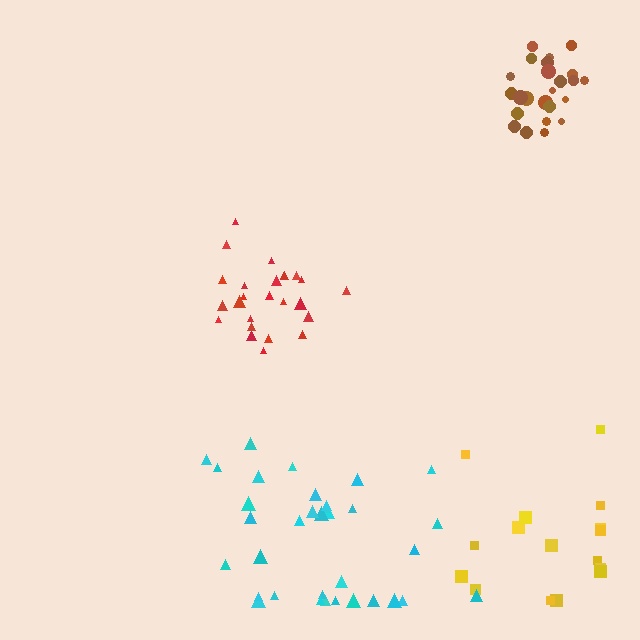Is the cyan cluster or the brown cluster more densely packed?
Brown.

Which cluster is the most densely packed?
Brown.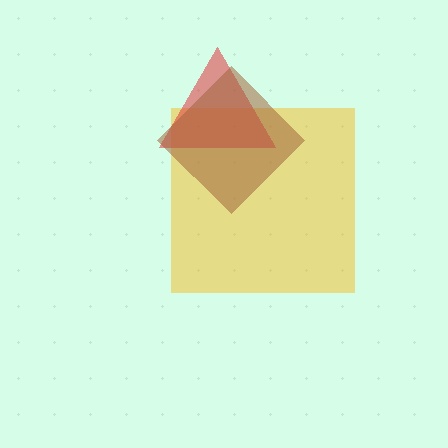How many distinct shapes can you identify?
There are 3 distinct shapes: a yellow square, a red triangle, a brown diamond.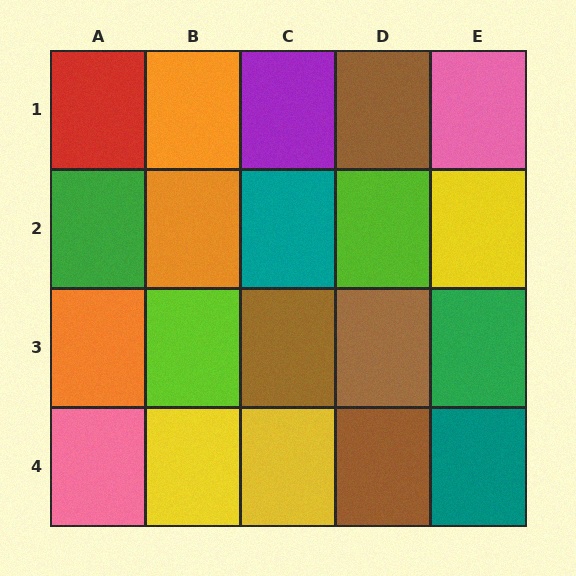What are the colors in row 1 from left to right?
Red, orange, purple, brown, pink.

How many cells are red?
1 cell is red.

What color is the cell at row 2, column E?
Yellow.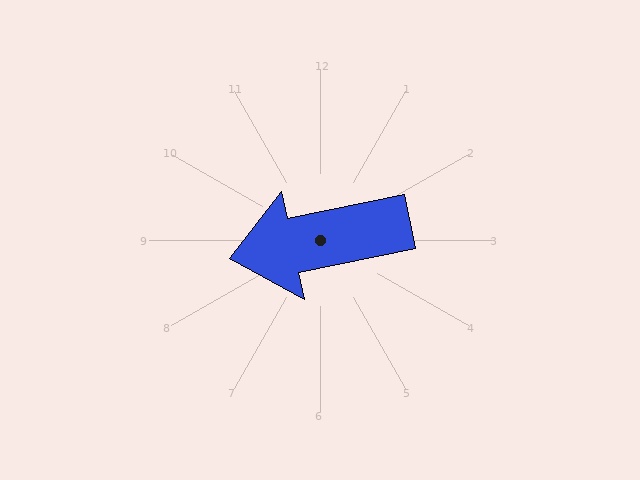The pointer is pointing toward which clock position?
Roughly 9 o'clock.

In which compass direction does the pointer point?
West.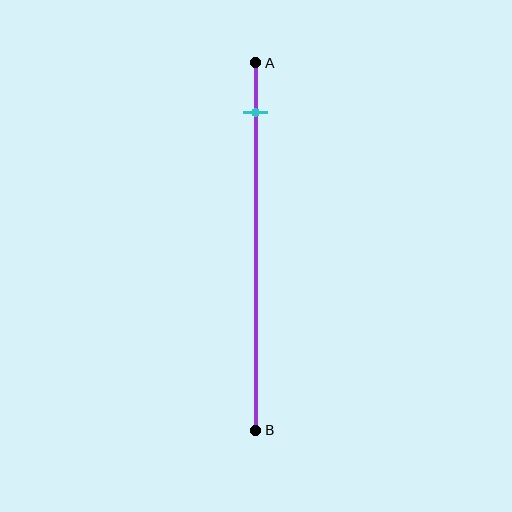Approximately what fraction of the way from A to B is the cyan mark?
The cyan mark is approximately 15% of the way from A to B.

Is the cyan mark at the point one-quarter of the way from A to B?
No, the mark is at about 15% from A, not at the 25% one-quarter point.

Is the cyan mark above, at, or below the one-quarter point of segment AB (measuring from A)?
The cyan mark is above the one-quarter point of segment AB.